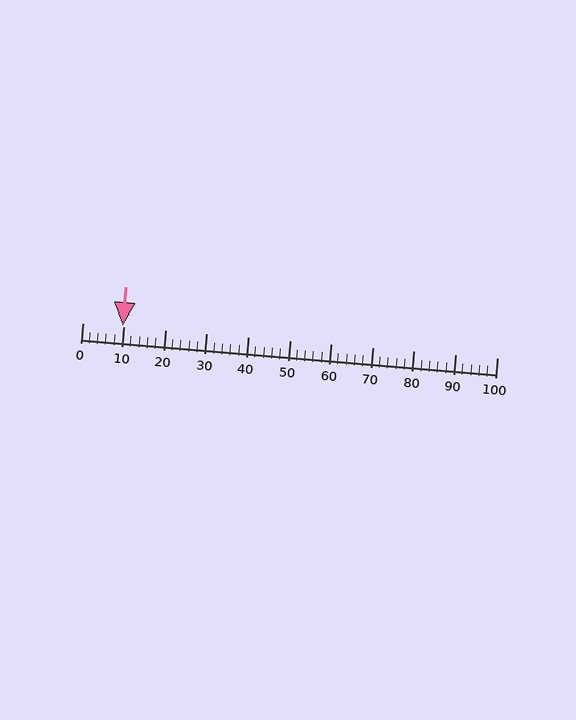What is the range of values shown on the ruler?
The ruler shows values from 0 to 100.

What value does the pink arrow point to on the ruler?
The pink arrow points to approximately 10.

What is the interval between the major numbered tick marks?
The major tick marks are spaced 10 units apart.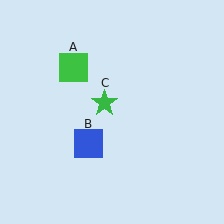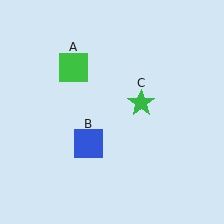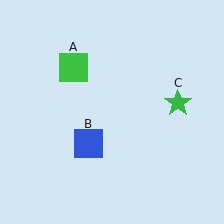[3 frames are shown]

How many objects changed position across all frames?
1 object changed position: green star (object C).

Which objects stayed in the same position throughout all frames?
Green square (object A) and blue square (object B) remained stationary.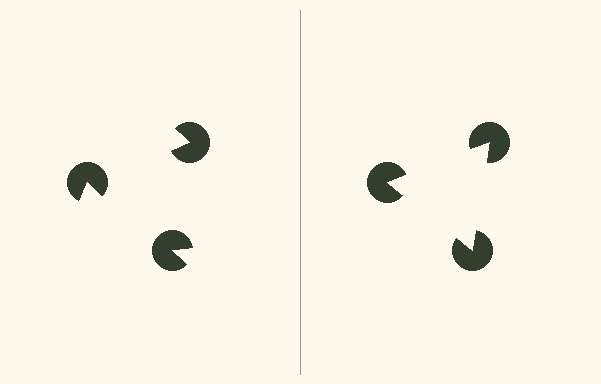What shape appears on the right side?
An illusory triangle.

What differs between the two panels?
The pac-man discs are positioned identically on both sides; only the wedge orientations differ. On the right they align to a triangle; on the left they are misaligned.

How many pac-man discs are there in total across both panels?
6 — 3 on each side.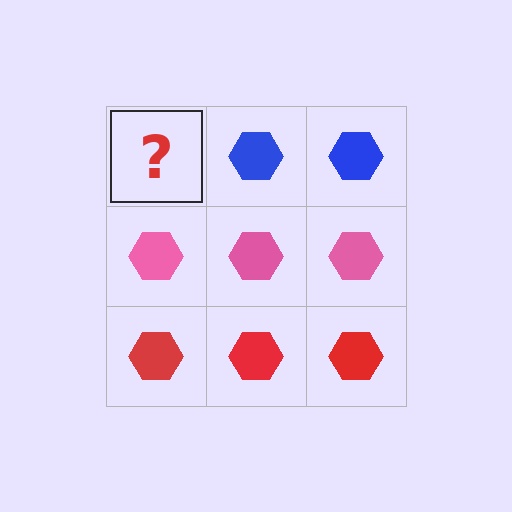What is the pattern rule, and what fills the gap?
The rule is that each row has a consistent color. The gap should be filled with a blue hexagon.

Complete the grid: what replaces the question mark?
The question mark should be replaced with a blue hexagon.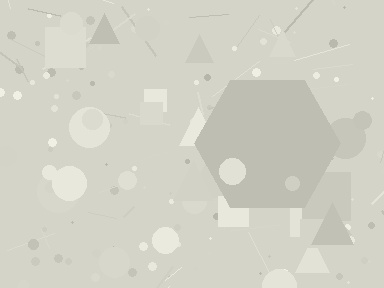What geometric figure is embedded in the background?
A hexagon is embedded in the background.